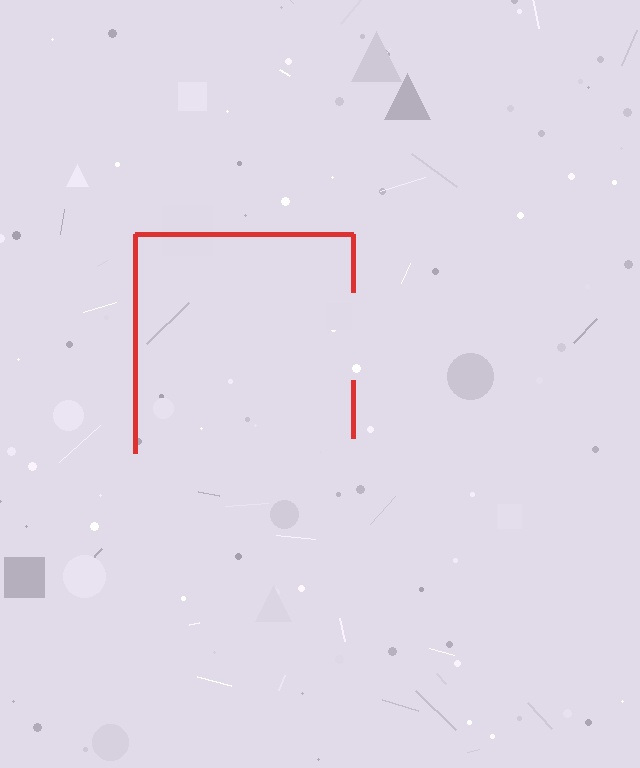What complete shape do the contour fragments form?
The contour fragments form a square.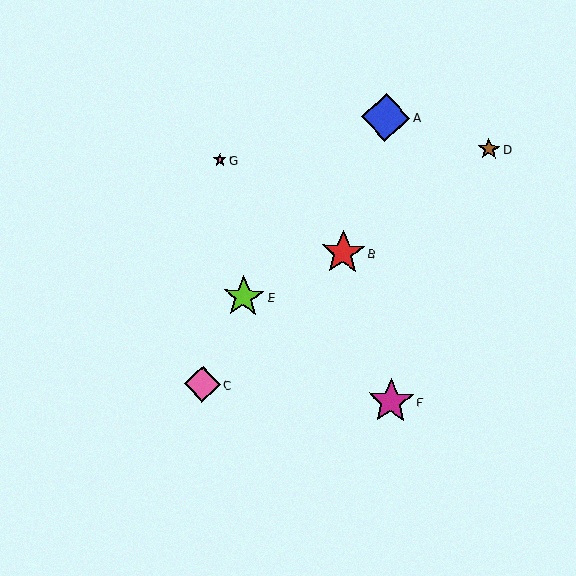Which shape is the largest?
The blue diamond (labeled A) is the largest.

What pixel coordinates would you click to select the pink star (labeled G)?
Click at (220, 160) to select the pink star G.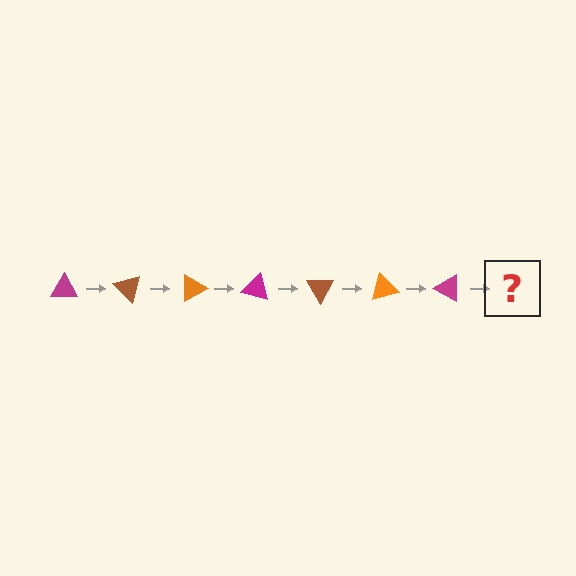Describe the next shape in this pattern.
It should be a brown triangle, rotated 315 degrees from the start.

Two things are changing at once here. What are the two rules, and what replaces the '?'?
The two rules are that it rotates 45 degrees each step and the color cycles through magenta, brown, and orange. The '?' should be a brown triangle, rotated 315 degrees from the start.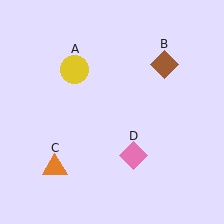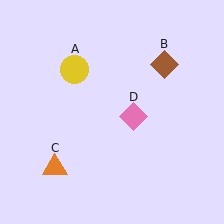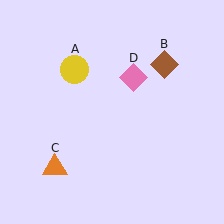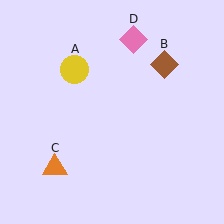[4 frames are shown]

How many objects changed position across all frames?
1 object changed position: pink diamond (object D).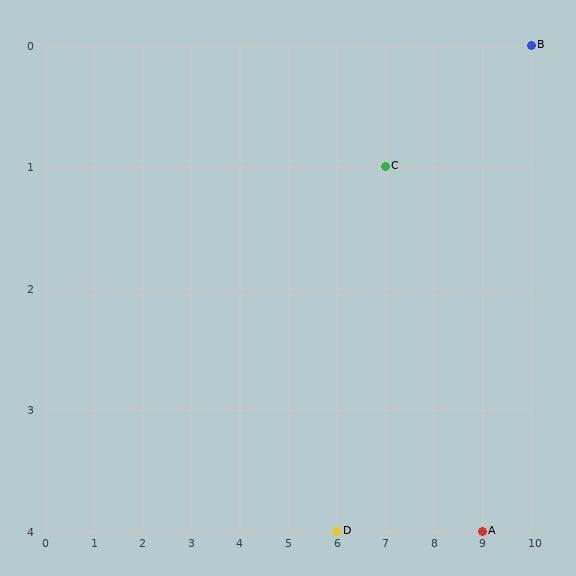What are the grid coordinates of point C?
Point C is at grid coordinates (7, 1).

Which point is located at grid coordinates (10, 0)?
Point B is at (10, 0).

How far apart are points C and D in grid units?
Points C and D are 1 column and 3 rows apart (about 3.2 grid units diagonally).